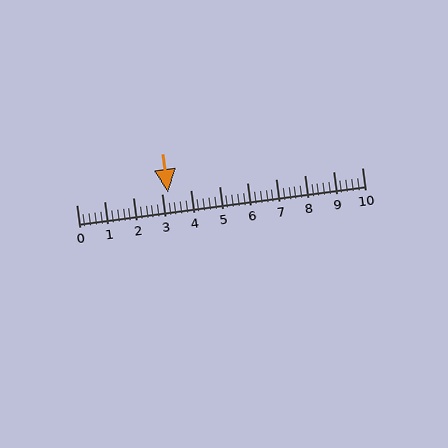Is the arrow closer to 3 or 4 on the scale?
The arrow is closer to 3.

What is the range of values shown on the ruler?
The ruler shows values from 0 to 10.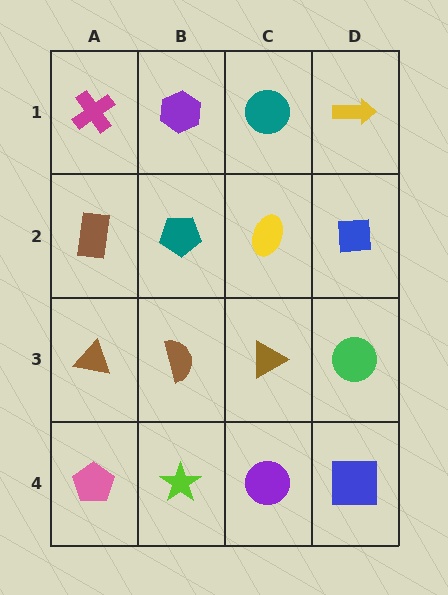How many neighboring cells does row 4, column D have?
2.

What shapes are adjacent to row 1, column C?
A yellow ellipse (row 2, column C), a purple hexagon (row 1, column B), a yellow arrow (row 1, column D).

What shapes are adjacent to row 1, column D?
A blue square (row 2, column D), a teal circle (row 1, column C).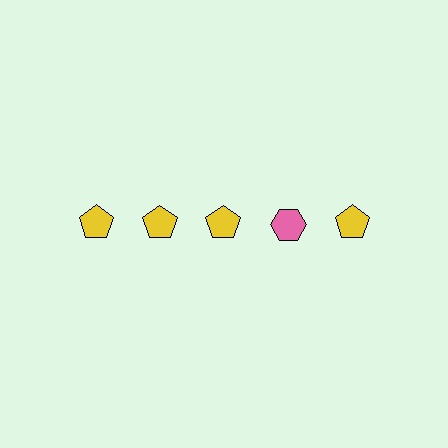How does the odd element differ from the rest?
It differs in both color (pink instead of yellow) and shape (hexagon instead of pentagon).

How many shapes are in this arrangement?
There are 5 shapes arranged in a grid pattern.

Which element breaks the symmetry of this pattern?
The pink hexagon in the top row, second from right column breaks the symmetry. All other shapes are yellow pentagons.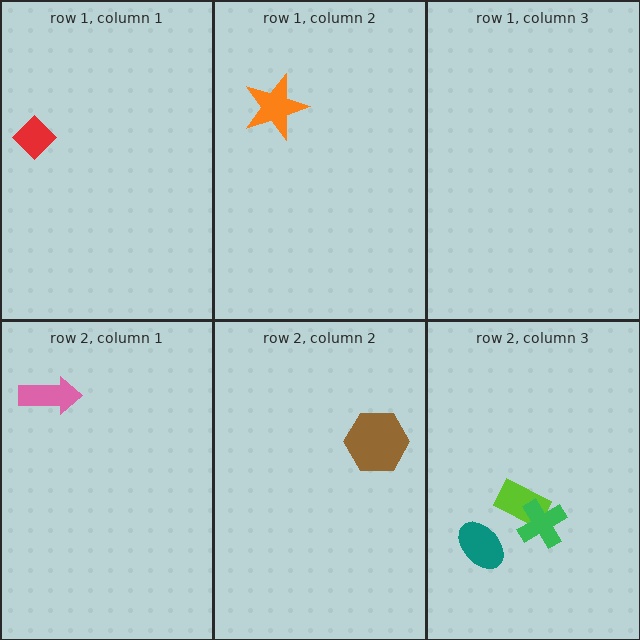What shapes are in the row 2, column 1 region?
The pink arrow.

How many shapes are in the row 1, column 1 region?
1.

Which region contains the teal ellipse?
The row 2, column 3 region.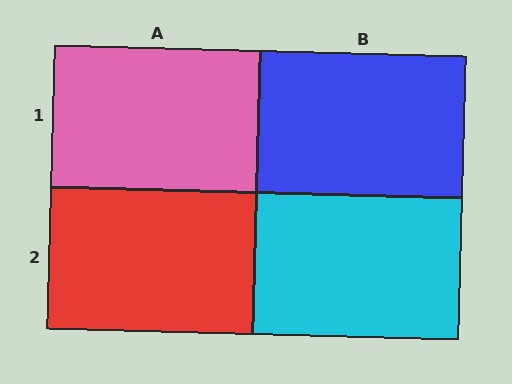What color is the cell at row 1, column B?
Blue.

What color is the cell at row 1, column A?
Pink.